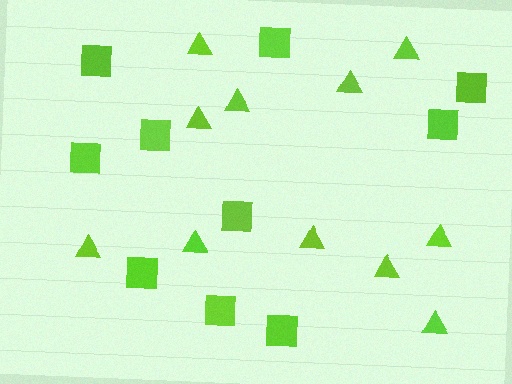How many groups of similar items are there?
There are 2 groups: one group of triangles (11) and one group of squares (10).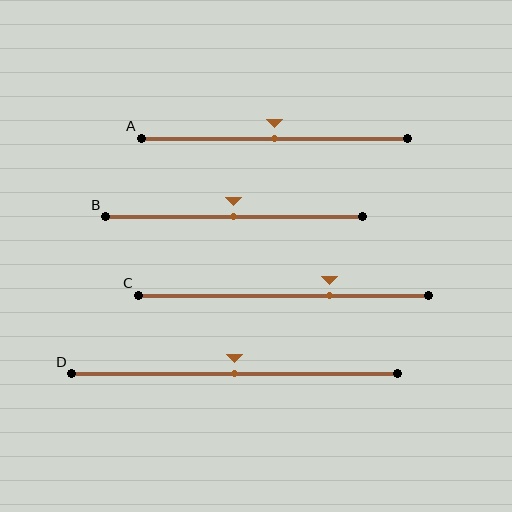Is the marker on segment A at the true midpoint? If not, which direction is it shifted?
Yes, the marker on segment A is at the true midpoint.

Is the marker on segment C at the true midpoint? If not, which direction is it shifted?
No, the marker on segment C is shifted to the right by about 16% of the segment length.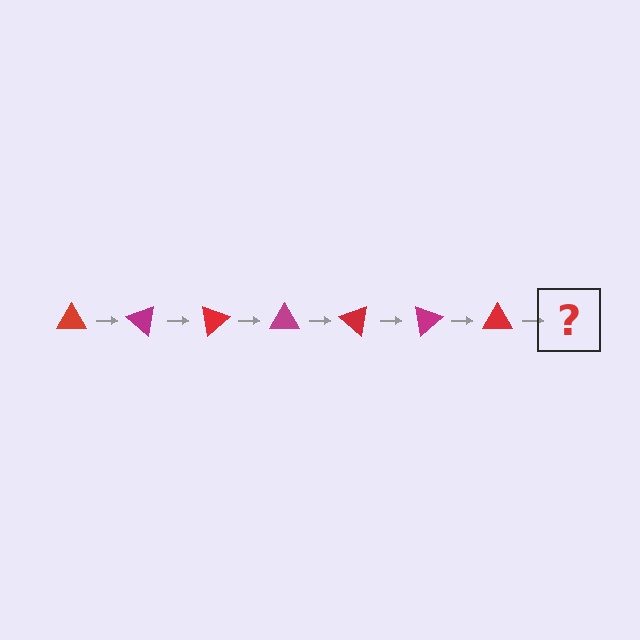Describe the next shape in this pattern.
It should be a magenta triangle, rotated 280 degrees from the start.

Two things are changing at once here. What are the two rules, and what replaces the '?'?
The two rules are that it rotates 40 degrees each step and the color cycles through red and magenta. The '?' should be a magenta triangle, rotated 280 degrees from the start.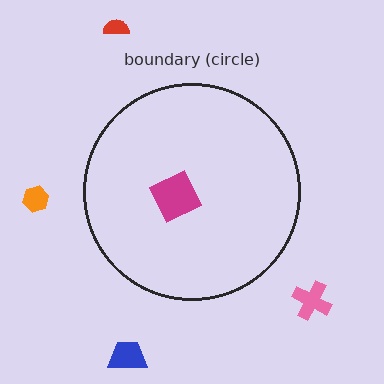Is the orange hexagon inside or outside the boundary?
Outside.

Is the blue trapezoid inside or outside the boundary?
Outside.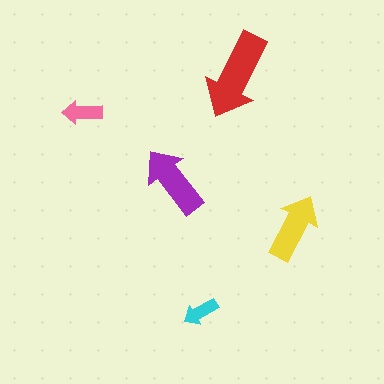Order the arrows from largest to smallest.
the red one, the purple one, the yellow one, the pink one, the cyan one.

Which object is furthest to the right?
The yellow arrow is rightmost.